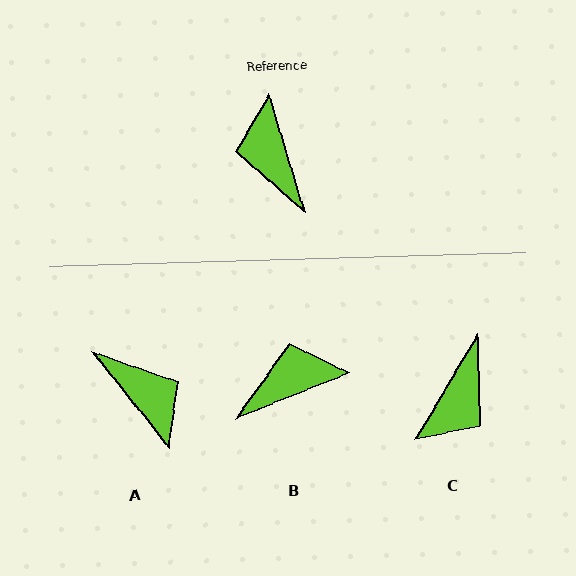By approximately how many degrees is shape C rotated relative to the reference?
Approximately 132 degrees counter-clockwise.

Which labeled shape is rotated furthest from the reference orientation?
A, about 158 degrees away.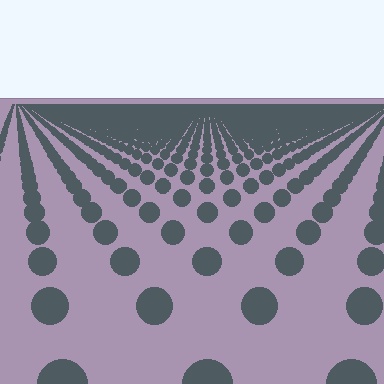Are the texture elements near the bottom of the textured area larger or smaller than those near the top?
Larger. Near the bottom, elements are closer to the viewer and appear at a bigger on-screen size.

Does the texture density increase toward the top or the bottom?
Density increases toward the top.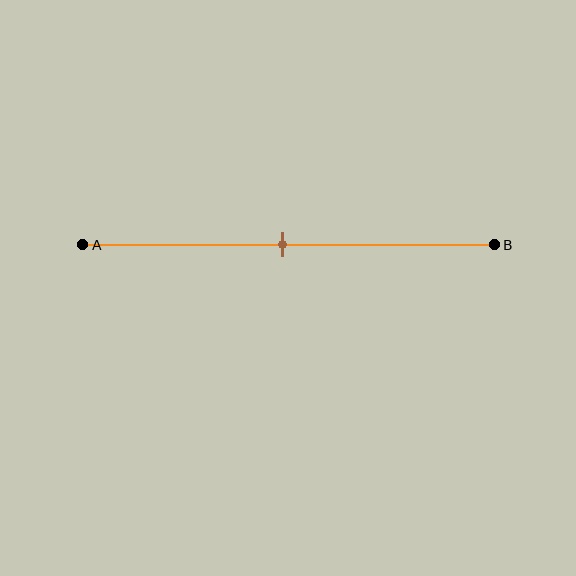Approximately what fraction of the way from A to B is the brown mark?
The brown mark is approximately 50% of the way from A to B.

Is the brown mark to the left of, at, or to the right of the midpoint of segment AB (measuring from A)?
The brown mark is approximately at the midpoint of segment AB.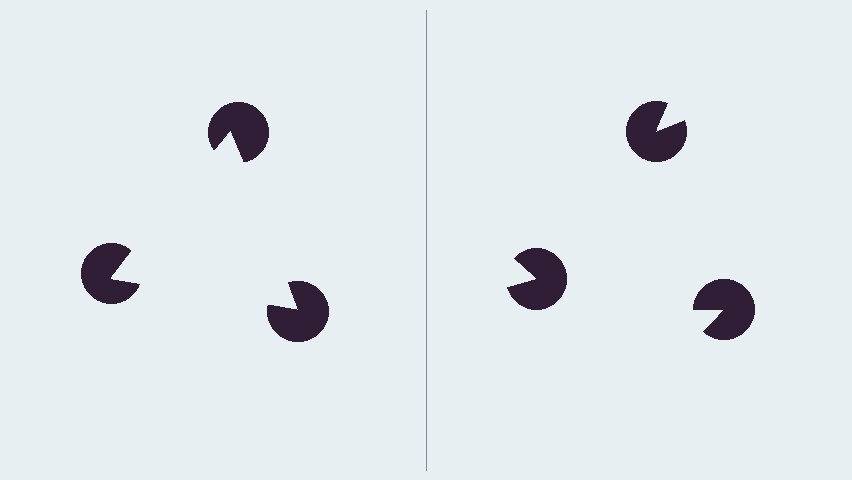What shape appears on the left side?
An illusory triangle.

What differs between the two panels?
The pac-man discs are positioned identically on both sides; only the wedge orientations differ. On the left they align to a triangle; on the right they are misaligned.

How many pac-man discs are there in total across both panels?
6 — 3 on each side.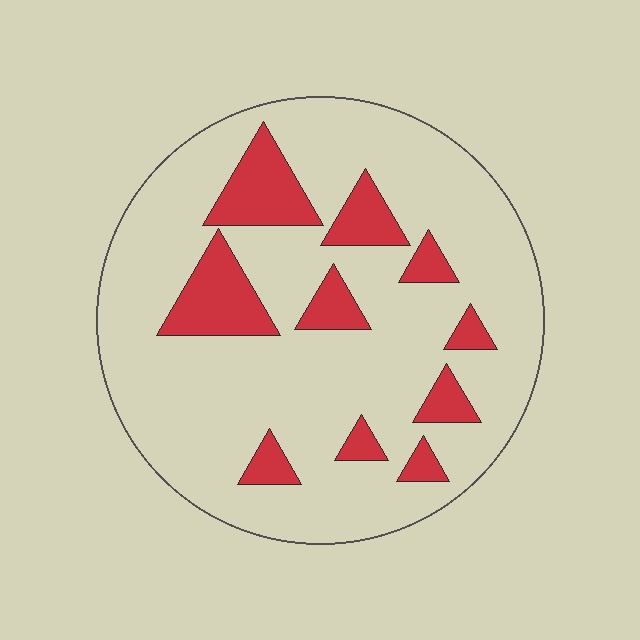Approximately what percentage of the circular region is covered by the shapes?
Approximately 20%.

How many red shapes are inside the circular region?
10.